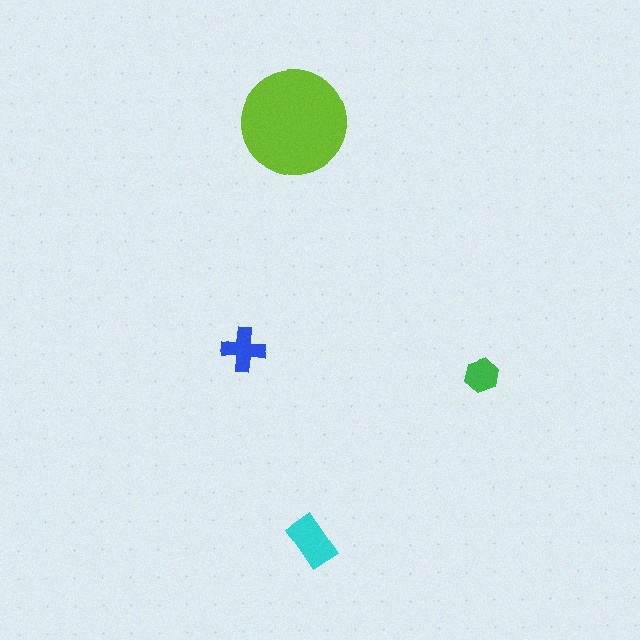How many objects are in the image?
There are 4 objects in the image.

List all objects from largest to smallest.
The lime circle, the cyan rectangle, the blue cross, the green hexagon.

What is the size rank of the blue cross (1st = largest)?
3rd.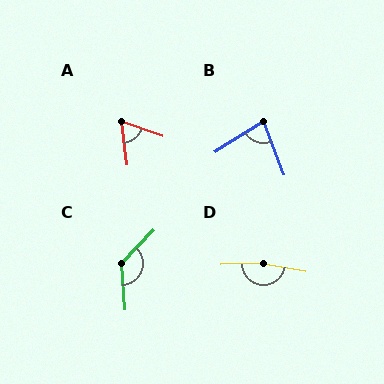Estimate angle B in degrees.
Approximately 79 degrees.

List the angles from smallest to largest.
A (63°), B (79°), C (131°), D (167°).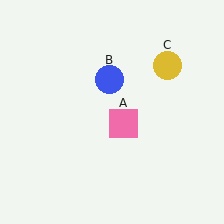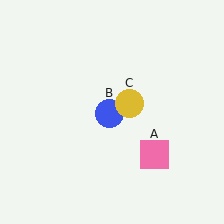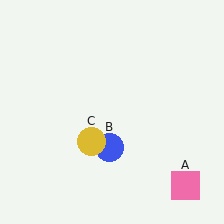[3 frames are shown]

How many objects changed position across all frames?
3 objects changed position: pink square (object A), blue circle (object B), yellow circle (object C).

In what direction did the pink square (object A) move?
The pink square (object A) moved down and to the right.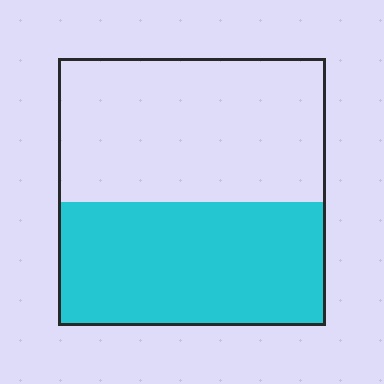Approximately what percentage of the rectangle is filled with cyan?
Approximately 45%.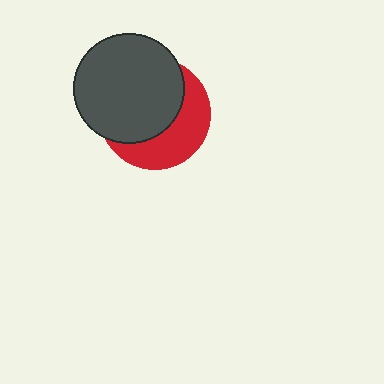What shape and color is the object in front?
The object in front is a dark gray circle.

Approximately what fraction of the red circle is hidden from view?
Roughly 59% of the red circle is hidden behind the dark gray circle.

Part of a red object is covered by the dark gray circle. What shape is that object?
It is a circle.